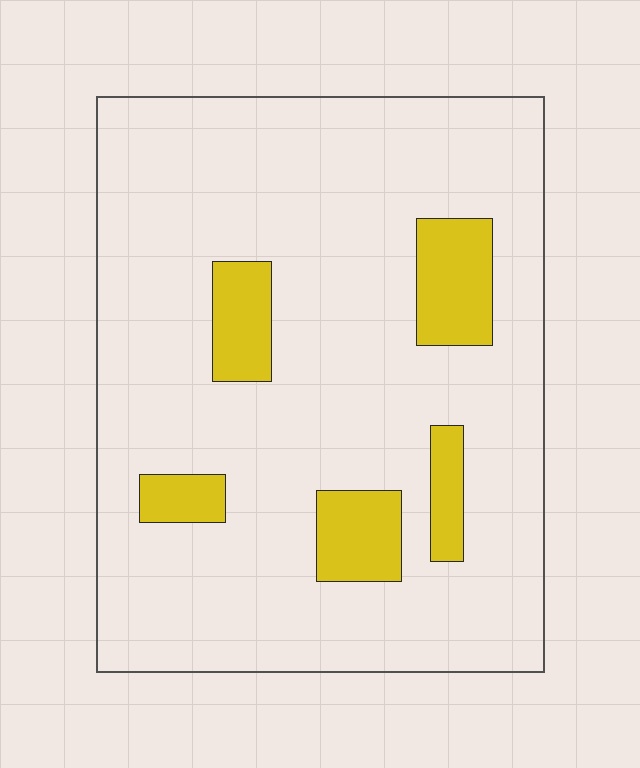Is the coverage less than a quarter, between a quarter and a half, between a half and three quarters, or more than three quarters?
Less than a quarter.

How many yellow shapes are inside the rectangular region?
5.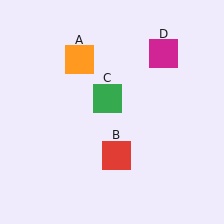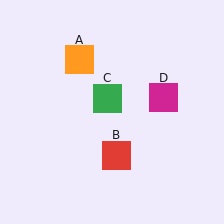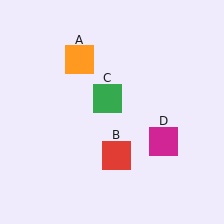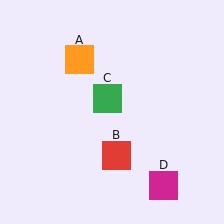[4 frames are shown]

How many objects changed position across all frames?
1 object changed position: magenta square (object D).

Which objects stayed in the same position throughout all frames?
Orange square (object A) and red square (object B) and green square (object C) remained stationary.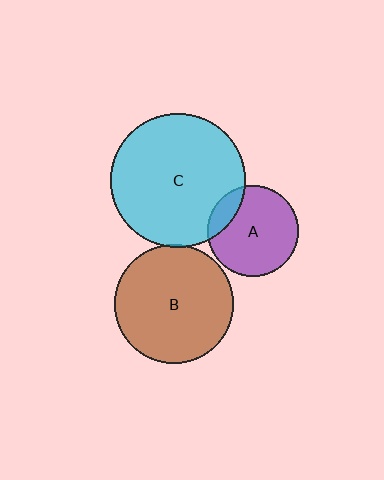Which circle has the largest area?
Circle C (cyan).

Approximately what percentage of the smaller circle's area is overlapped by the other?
Approximately 15%.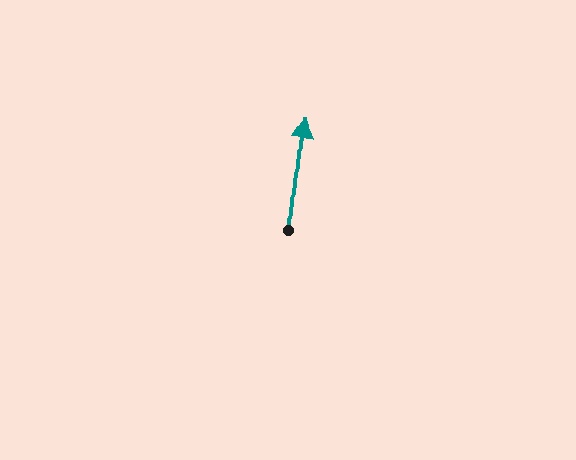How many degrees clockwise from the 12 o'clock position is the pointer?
Approximately 6 degrees.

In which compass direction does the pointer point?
North.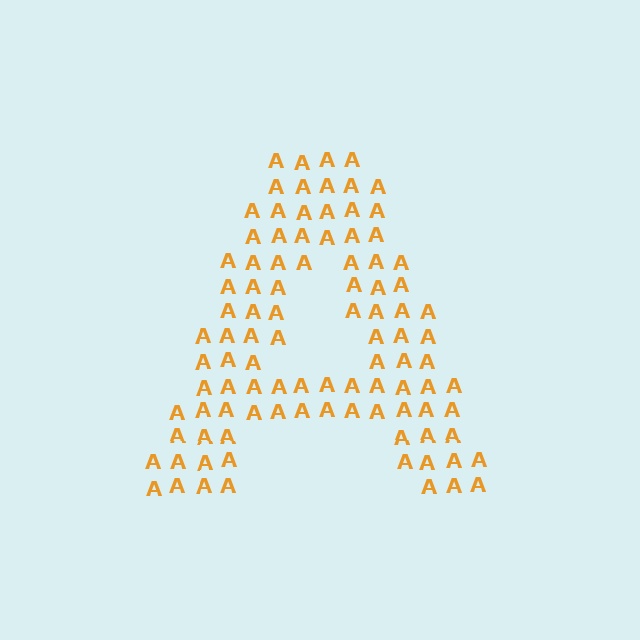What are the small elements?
The small elements are letter A's.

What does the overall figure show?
The overall figure shows the letter A.